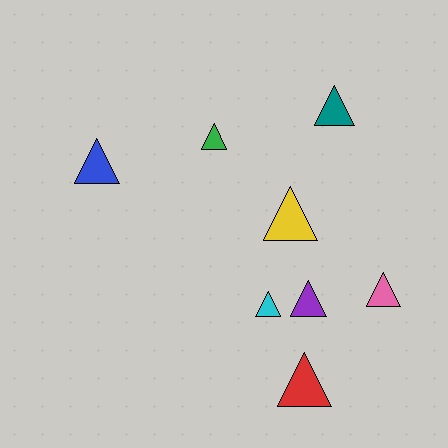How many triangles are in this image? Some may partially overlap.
There are 8 triangles.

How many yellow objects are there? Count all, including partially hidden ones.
There is 1 yellow object.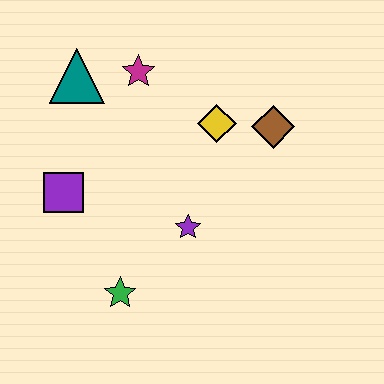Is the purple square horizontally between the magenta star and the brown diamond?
No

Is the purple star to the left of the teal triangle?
No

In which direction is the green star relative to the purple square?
The green star is below the purple square.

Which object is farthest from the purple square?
The brown diamond is farthest from the purple square.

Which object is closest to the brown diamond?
The yellow diamond is closest to the brown diamond.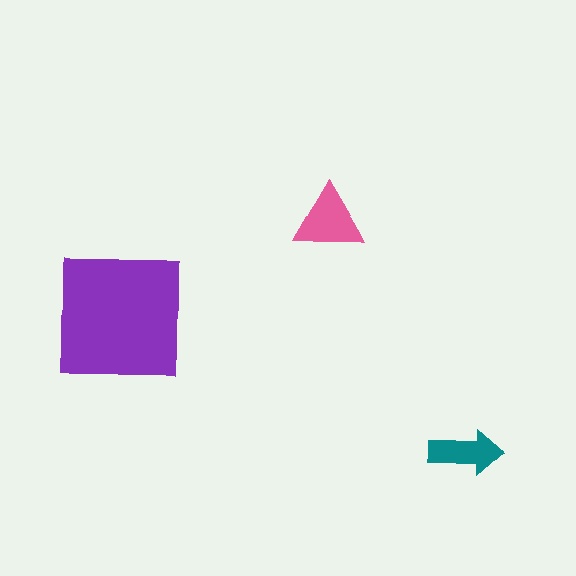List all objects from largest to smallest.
The purple square, the pink triangle, the teal arrow.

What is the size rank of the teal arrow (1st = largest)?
3rd.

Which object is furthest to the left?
The purple square is leftmost.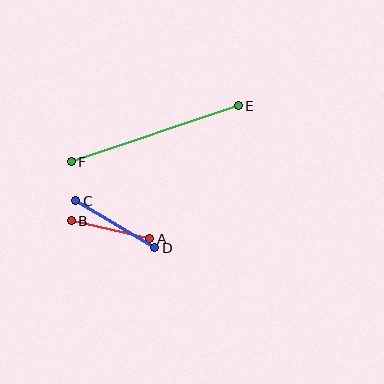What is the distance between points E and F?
The distance is approximately 176 pixels.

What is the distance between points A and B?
The distance is approximately 81 pixels.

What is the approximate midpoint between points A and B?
The midpoint is at approximately (110, 230) pixels.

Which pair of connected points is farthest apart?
Points E and F are farthest apart.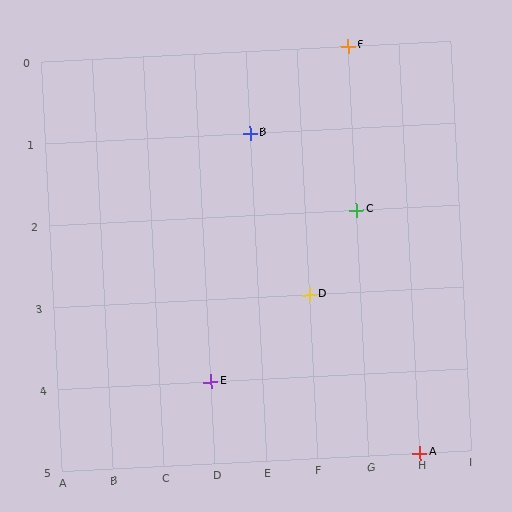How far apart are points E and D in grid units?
Points E and D are 2 columns and 1 row apart (about 2.2 grid units diagonally).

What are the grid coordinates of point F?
Point F is at grid coordinates (G, 0).